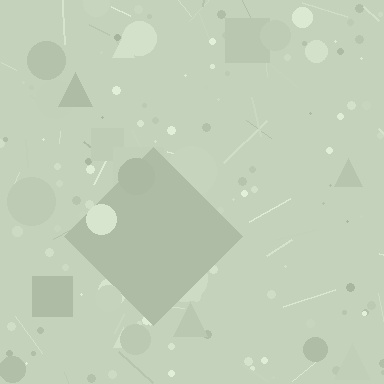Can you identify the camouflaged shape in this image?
The camouflaged shape is a diamond.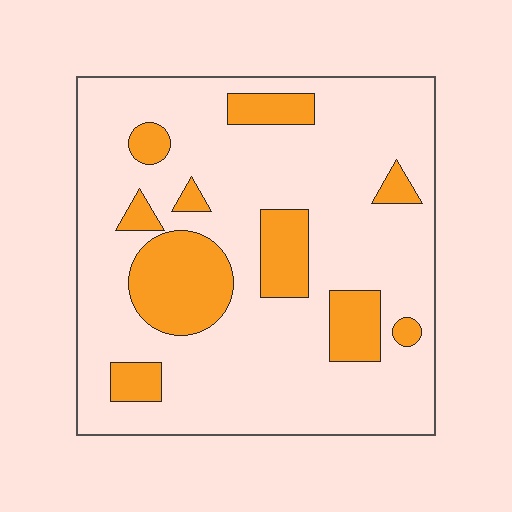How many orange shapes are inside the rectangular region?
10.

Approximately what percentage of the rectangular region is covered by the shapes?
Approximately 20%.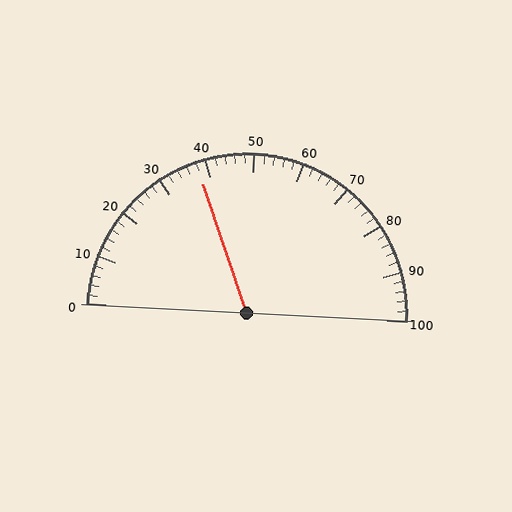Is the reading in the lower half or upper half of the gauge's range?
The reading is in the lower half of the range (0 to 100).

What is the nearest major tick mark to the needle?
The nearest major tick mark is 40.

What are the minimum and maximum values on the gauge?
The gauge ranges from 0 to 100.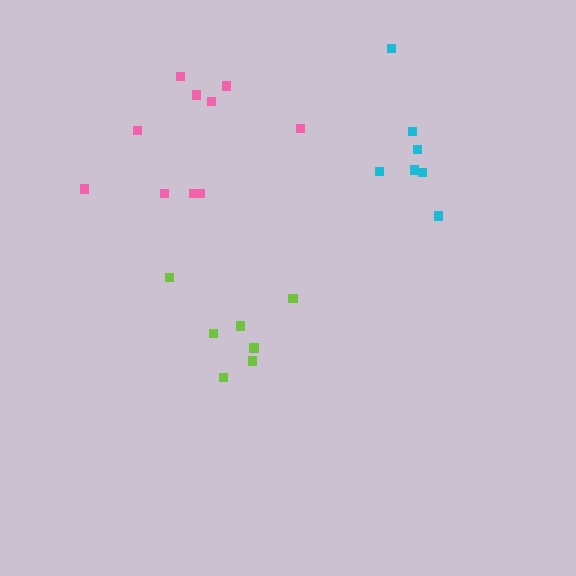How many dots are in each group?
Group 1: 7 dots, Group 2: 7 dots, Group 3: 10 dots (24 total).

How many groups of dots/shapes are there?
There are 3 groups.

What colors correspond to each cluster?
The clusters are colored: lime, cyan, pink.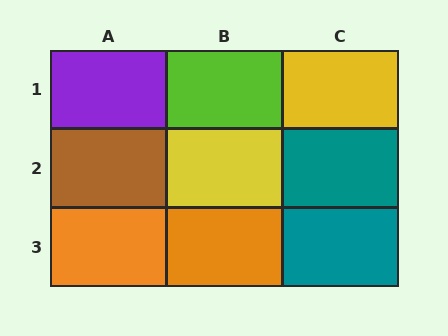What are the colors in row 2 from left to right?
Brown, yellow, teal.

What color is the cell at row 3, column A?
Orange.